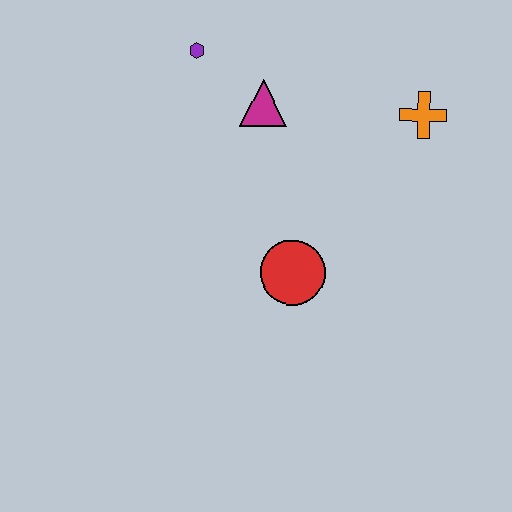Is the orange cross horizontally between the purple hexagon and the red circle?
No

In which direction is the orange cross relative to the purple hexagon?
The orange cross is to the right of the purple hexagon.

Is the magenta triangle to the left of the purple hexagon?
No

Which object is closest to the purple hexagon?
The magenta triangle is closest to the purple hexagon.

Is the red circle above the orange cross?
No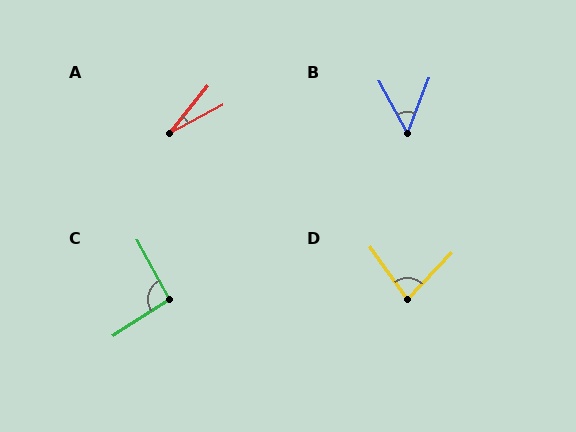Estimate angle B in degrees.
Approximately 49 degrees.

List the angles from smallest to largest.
A (23°), B (49°), D (80°), C (94°).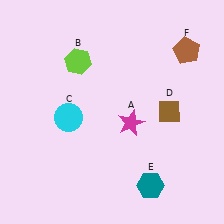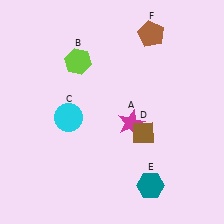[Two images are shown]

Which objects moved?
The objects that moved are: the brown diamond (D), the brown pentagon (F).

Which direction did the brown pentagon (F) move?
The brown pentagon (F) moved left.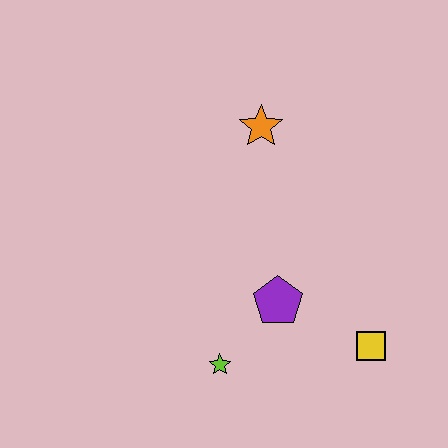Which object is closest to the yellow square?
The purple pentagon is closest to the yellow square.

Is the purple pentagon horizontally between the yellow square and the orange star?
Yes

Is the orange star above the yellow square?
Yes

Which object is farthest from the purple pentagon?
The orange star is farthest from the purple pentagon.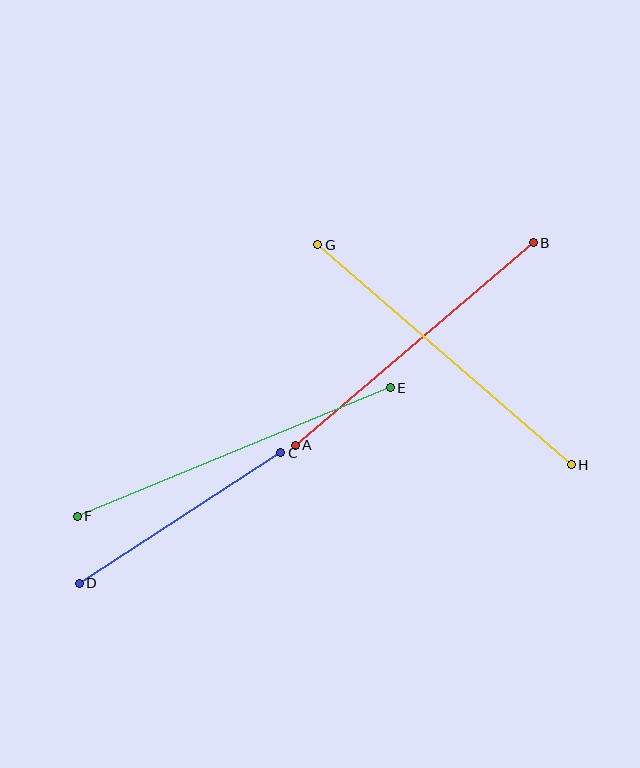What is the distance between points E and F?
The distance is approximately 338 pixels.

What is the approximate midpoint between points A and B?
The midpoint is at approximately (414, 344) pixels.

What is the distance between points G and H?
The distance is approximately 335 pixels.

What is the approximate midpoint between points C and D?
The midpoint is at approximately (180, 518) pixels.